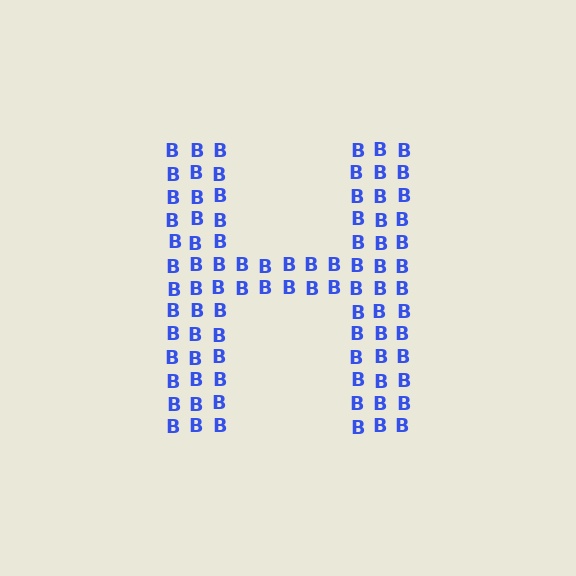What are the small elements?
The small elements are letter B's.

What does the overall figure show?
The overall figure shows the letter H.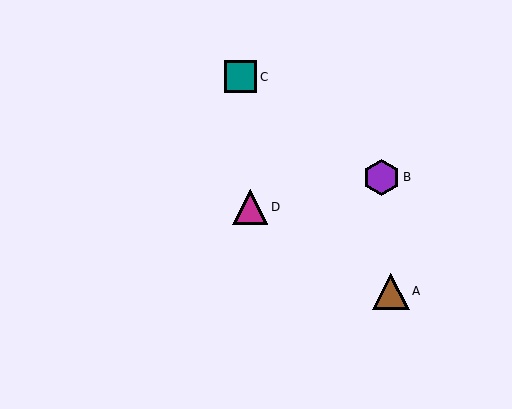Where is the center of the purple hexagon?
The center of the purple hexagon is at (382, 177).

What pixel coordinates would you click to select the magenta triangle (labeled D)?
Click at (250, 207) to select the magenta triangle D.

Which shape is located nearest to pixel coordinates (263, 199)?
The magenta triangle (labeled D) at (250, 207) is nearest to that location.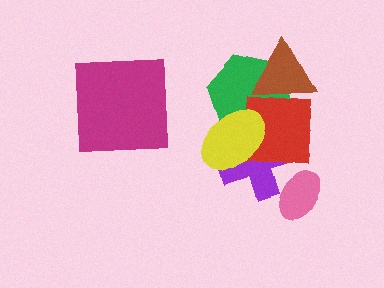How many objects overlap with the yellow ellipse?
3 objects overlap with the yellow ellipse.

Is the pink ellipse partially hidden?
No, no other shape covers it.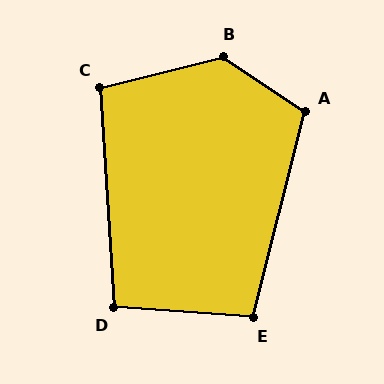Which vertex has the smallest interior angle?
D, at approximately 98 degrees.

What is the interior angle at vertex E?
Approximately 100 degrees (obtuse).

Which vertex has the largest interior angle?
B, at approximately 132 degrees.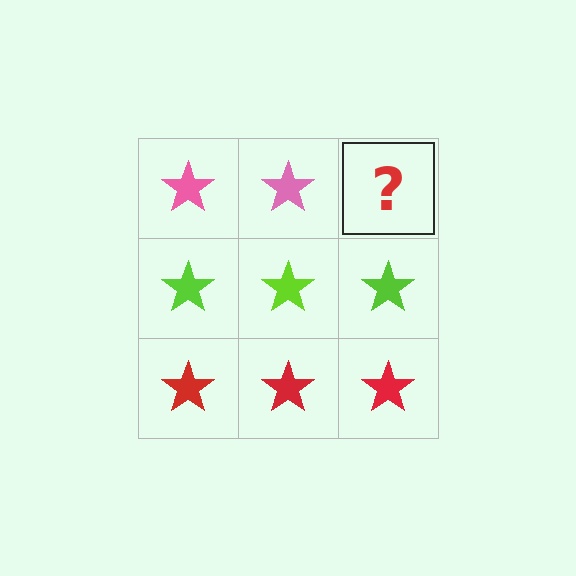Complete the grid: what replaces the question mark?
The question mark should be replaced with a pink star.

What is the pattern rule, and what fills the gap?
The rule is that each row has a consistent color. The gap should be filled with a pink star.